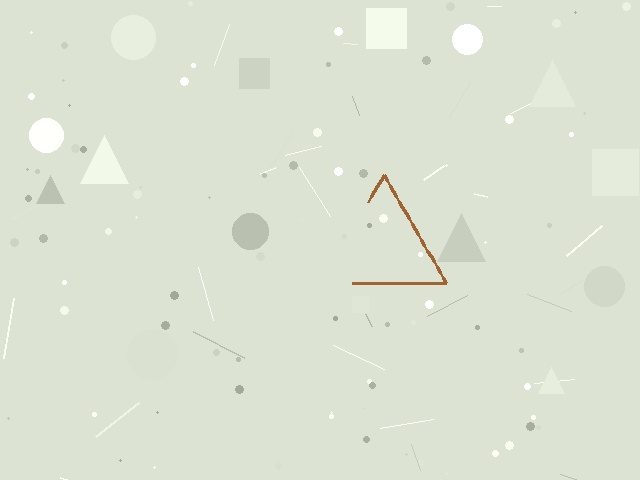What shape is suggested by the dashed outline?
The dashed outline suggests a triangle.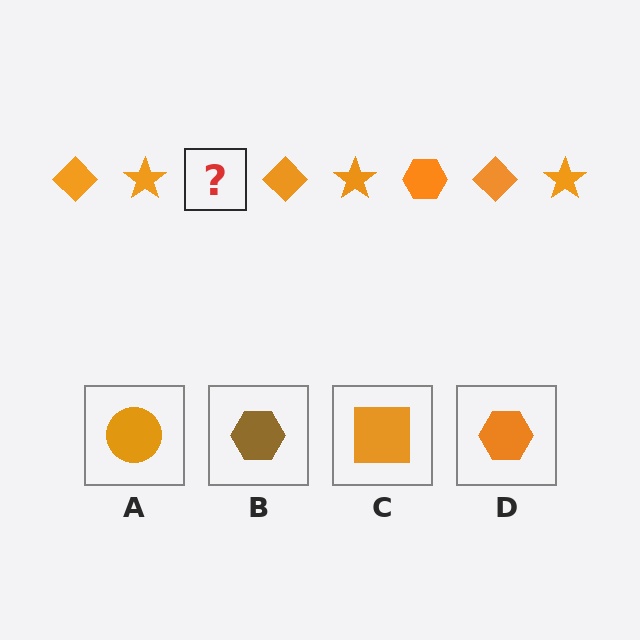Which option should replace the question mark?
Option D.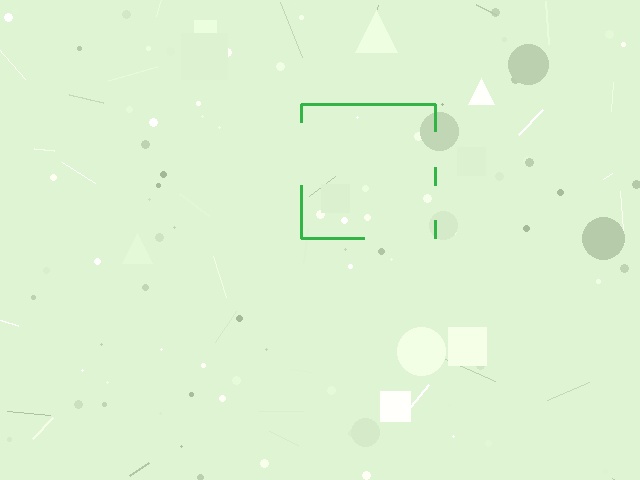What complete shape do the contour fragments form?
The contour fragments form a square.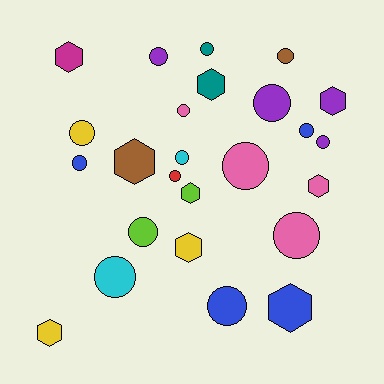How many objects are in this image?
There are 25 objects.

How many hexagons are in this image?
There are 9 hexagons.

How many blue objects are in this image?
There are 4 blue objects.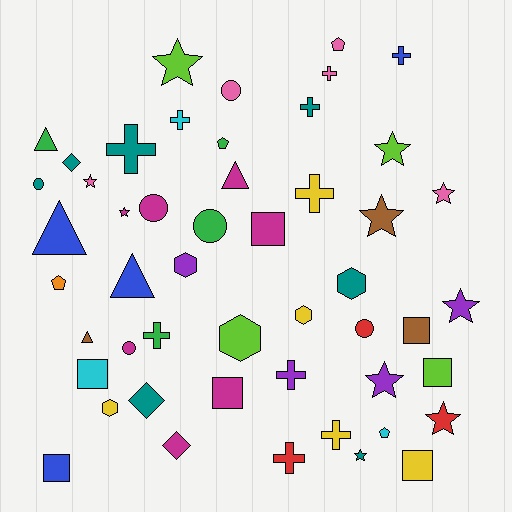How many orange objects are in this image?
There is 1 orange object.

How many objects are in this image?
There are 50 objects.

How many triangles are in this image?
There are 5 triangles.